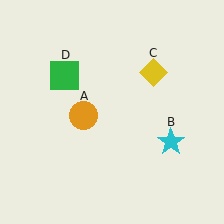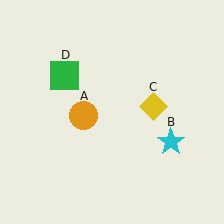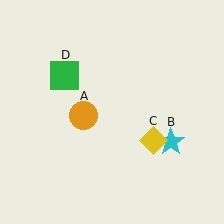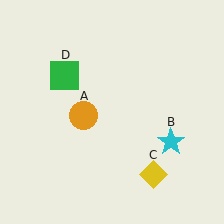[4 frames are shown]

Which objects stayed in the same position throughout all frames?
Orange circle (object A) and cyan star (object B) and green square (object D) remained stationary.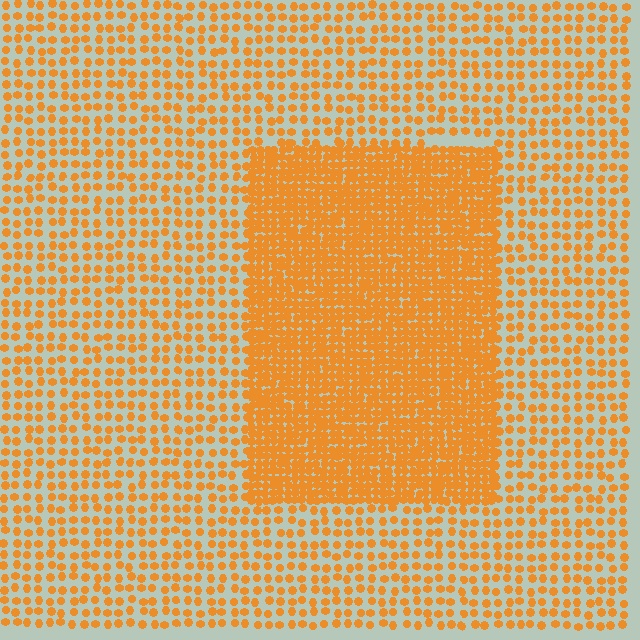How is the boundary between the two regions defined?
The boundary is defined by a change in element density (approximately 2.5x ratio). All elements are the same color, size, and shape.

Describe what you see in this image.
The image contains small orange elements arranged at two different densities. A rectangle-shaped region is visible where the elements are more densely packed than the surrounding area.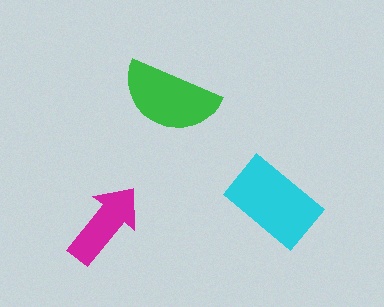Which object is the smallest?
The magenta arrow.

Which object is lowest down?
The magenta arrow is bottommost.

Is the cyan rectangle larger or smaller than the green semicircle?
Larger.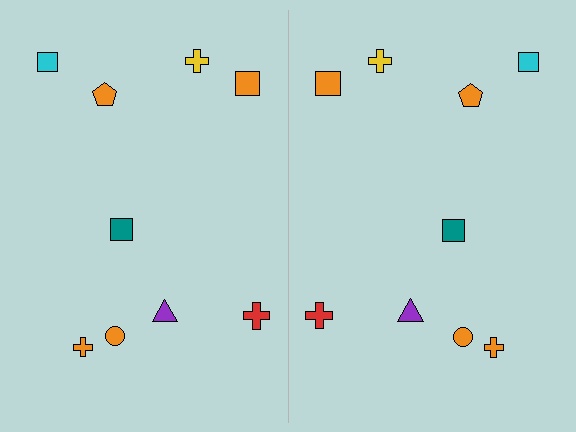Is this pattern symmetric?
Yes, this pattern has bilateral (reflection) symmetry.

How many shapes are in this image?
There are 18 shapes in this image.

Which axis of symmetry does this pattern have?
The pattern has a vertical axis of symmetry running through the center of the image.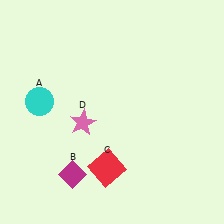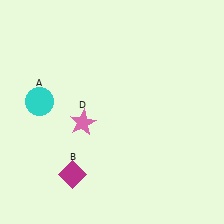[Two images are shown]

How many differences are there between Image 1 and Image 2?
There is 1 difference between the two images.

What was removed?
The red square (C) was removed in Image 2.